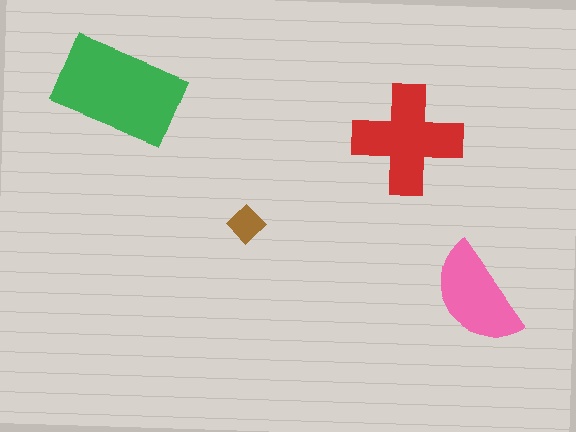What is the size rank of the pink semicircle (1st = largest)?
3rd.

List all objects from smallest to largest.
The brown diamond, the pink semicircle, the red cross, the green rectangle.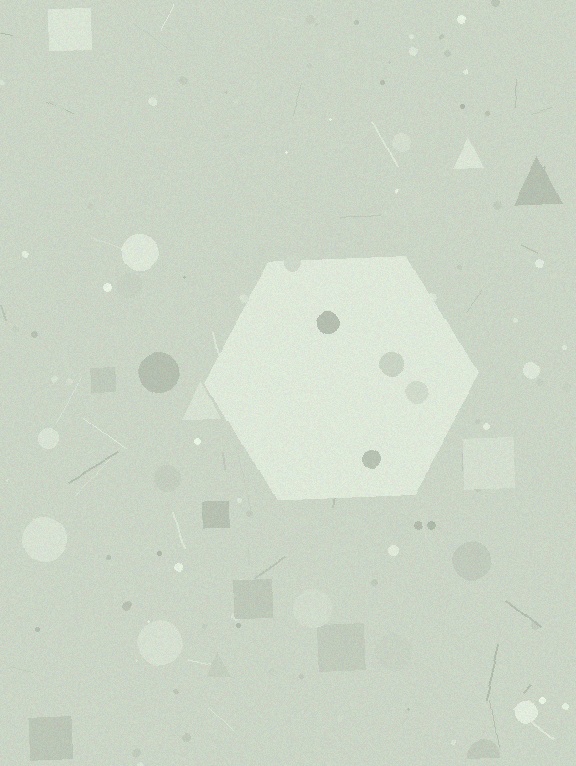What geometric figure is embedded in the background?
A hexagon is embedded in the background.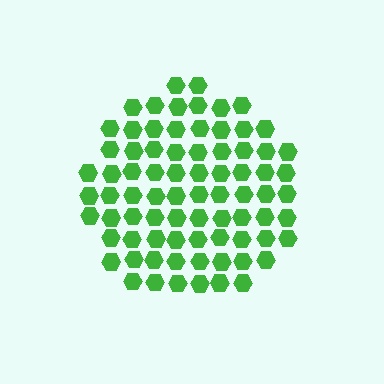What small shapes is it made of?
It is made of small hexagons.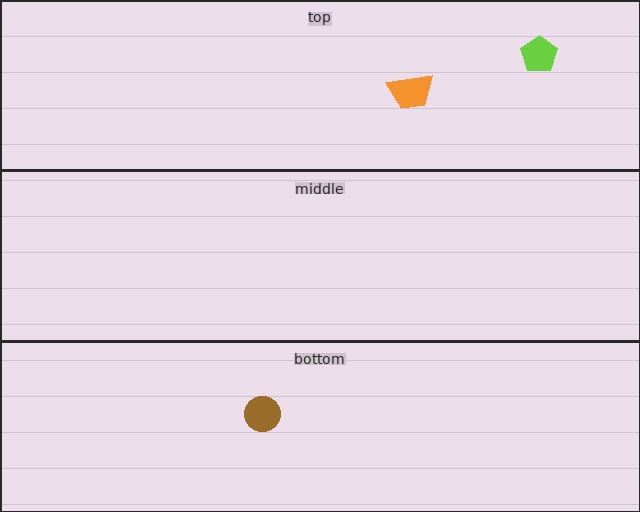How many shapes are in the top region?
2.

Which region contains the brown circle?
The bottom region.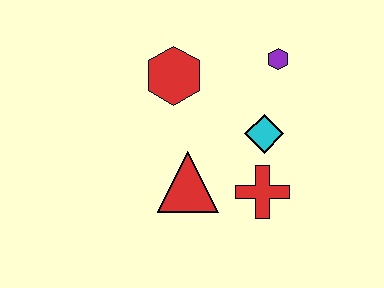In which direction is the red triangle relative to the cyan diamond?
The red triangle is to the left of the cyan diamond.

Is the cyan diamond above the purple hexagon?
No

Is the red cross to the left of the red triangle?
No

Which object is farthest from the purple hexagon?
The red triangle is farthest from the purple hexagon.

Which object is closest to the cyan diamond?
The red cross is closest to the cyan diamond.